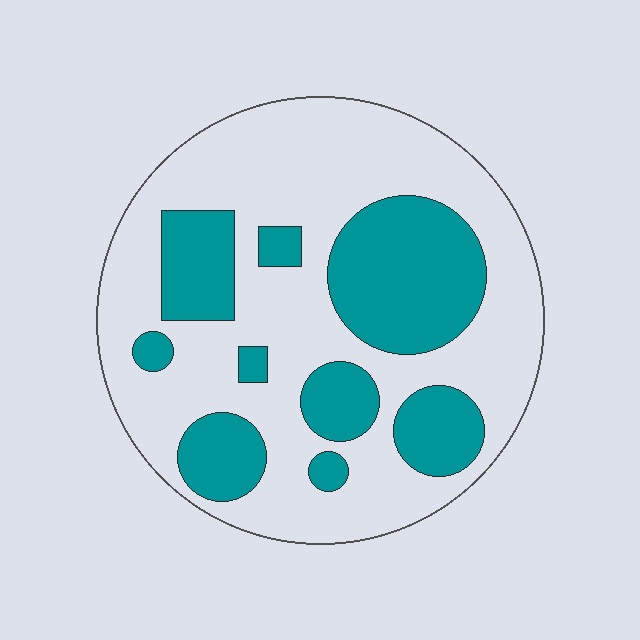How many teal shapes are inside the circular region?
9.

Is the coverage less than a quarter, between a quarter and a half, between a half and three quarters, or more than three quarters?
Between a quarter and a half.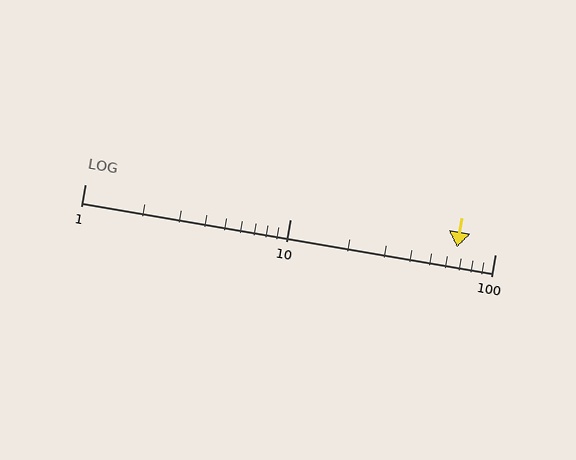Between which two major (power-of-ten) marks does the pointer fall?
The pointer is between 10 and 100.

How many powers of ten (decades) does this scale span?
The scale spans 2 decades, from 1 to 100.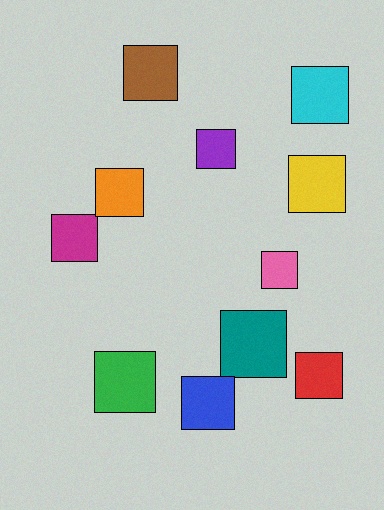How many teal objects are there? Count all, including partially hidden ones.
There is 1 teal object.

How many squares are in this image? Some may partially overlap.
There are 11 squares.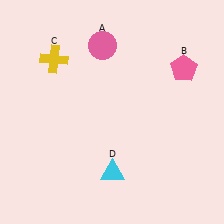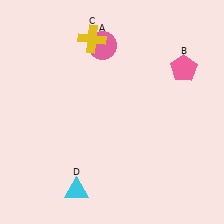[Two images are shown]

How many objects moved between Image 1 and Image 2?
2 objects moved between the two images.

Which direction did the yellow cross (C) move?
The yellow cross (C) moved right.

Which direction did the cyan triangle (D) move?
The cyan triangle (D) moved left.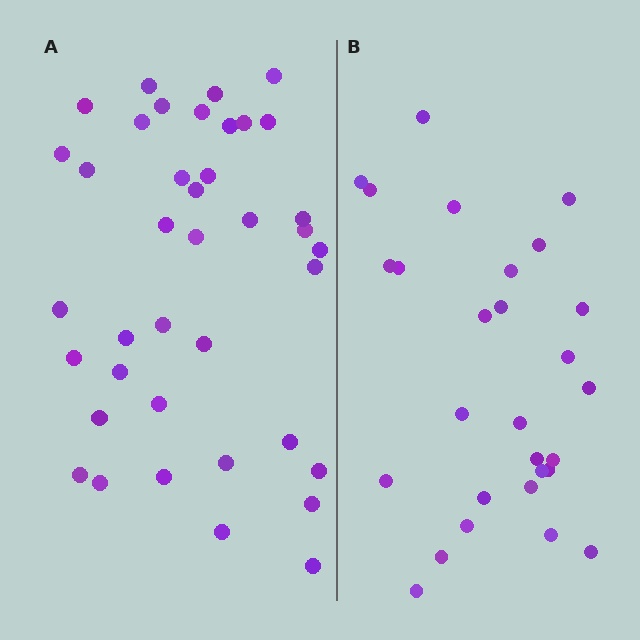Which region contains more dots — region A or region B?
Region A (the left region) has more dots.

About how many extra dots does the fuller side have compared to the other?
Region A has roughly 12 or so more dots than region B.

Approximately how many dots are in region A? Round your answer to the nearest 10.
About 40 dots. (The exact count is 39, which rounds to 40.)